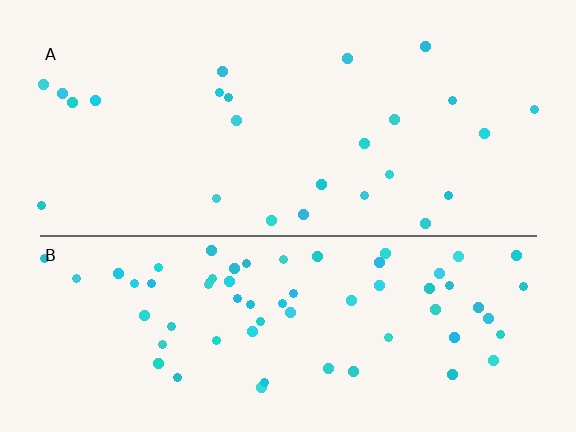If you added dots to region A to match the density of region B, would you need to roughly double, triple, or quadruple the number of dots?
Approximately triple.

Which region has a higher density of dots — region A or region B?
B (the bottom).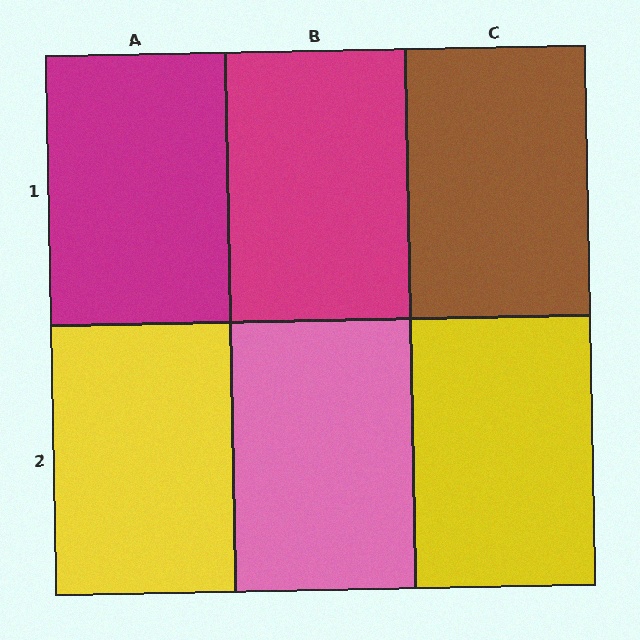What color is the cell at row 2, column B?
Pink.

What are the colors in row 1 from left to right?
Magenta, magenta, brown.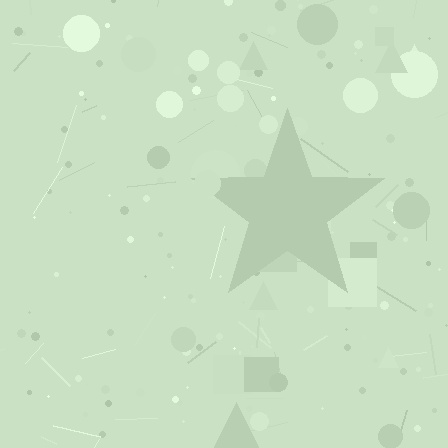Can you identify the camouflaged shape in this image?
The camouflaged shape is a star.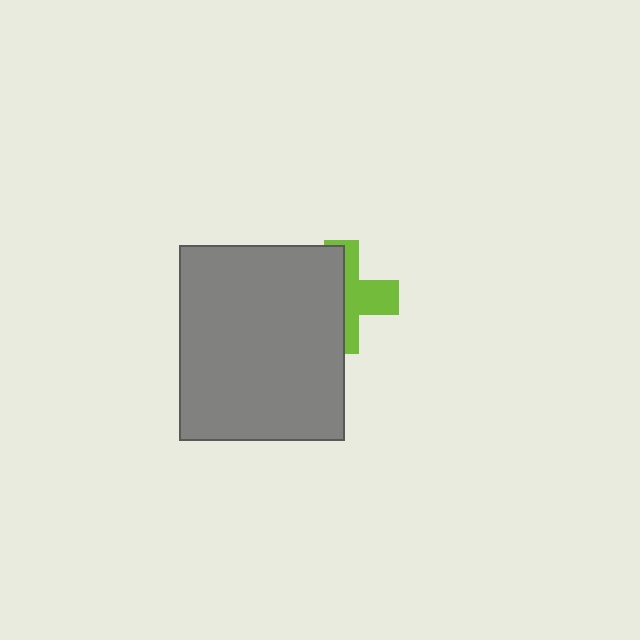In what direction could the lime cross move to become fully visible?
The lime cross could move right. That would shift it out from behind the gray rectangle entirely.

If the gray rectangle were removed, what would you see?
You would see the complete lime cross.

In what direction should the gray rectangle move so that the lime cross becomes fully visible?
The gray rectangle should move left. That is the shortest direction to clear the overlap and leave the lime cross fully visible.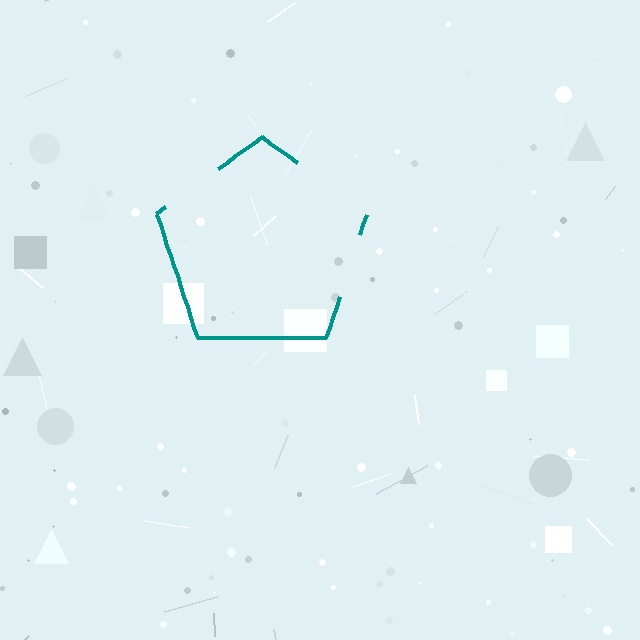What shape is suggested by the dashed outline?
The dashed outline suggests a pentagon.